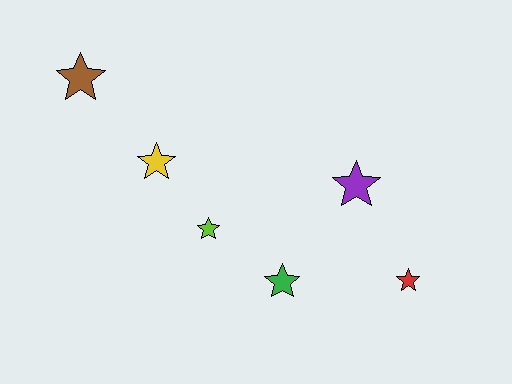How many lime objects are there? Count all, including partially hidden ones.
There is 1 lime object.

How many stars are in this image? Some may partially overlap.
There are 6 stars.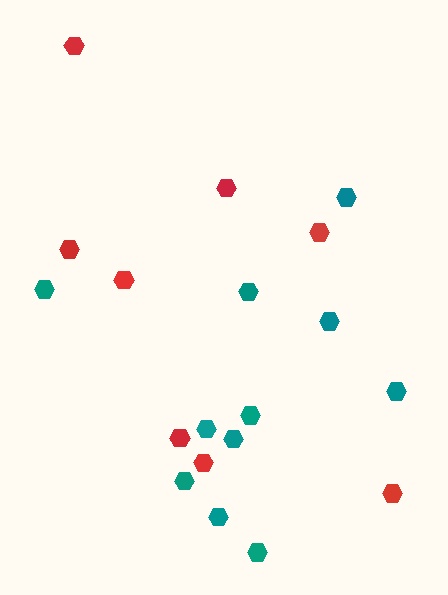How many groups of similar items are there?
There are 2 groups: one group of red hexagons (8) and one group of teal hexagons (11).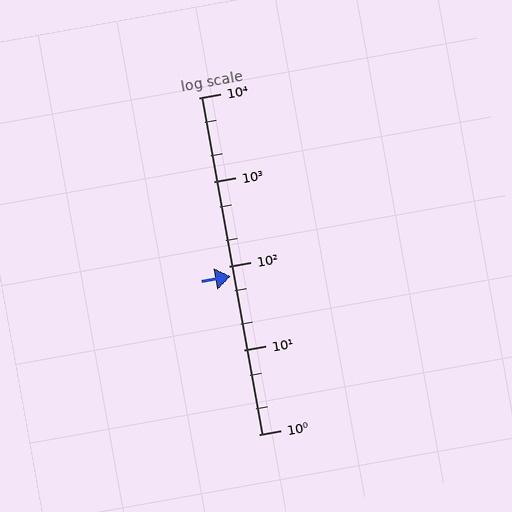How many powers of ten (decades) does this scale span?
The scale spans 4 decades, from 1 to 10000.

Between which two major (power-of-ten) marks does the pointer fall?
The pointer is between 10 and 100.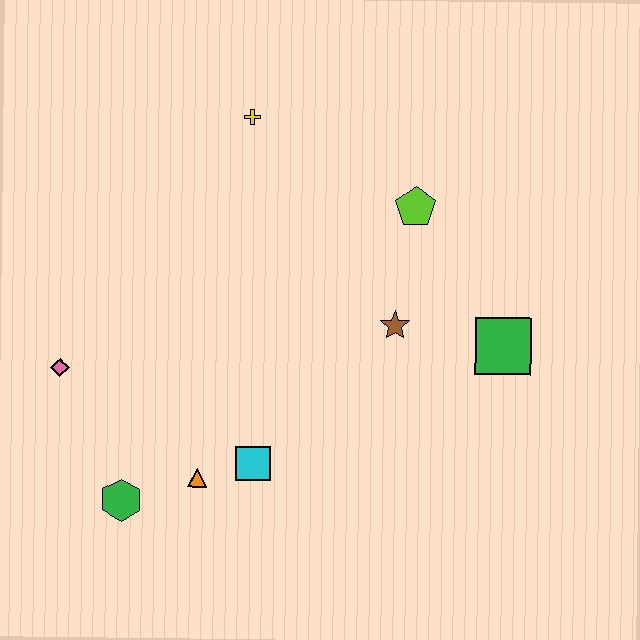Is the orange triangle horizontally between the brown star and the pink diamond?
Yes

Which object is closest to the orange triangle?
The cyan square is closest to the orange triangle.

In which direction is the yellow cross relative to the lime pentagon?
The yellow cross is to the left of the lime pentagon.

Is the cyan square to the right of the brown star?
No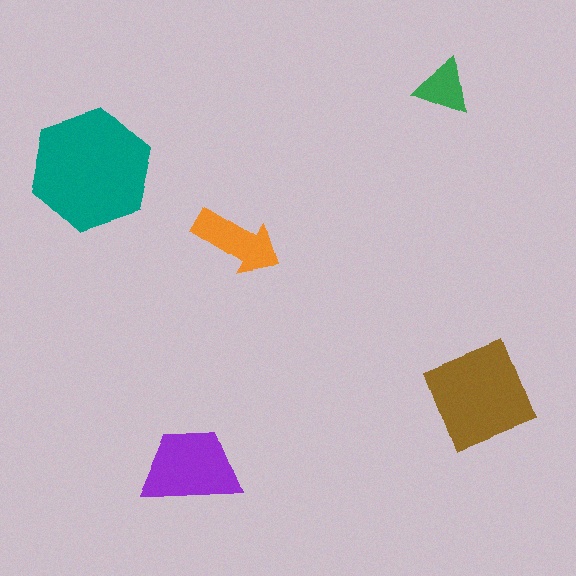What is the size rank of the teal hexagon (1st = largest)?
1st.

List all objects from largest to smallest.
The teal hexagon, the brown diamond, the purple trapezoid, the orange arrow, the green triangle.